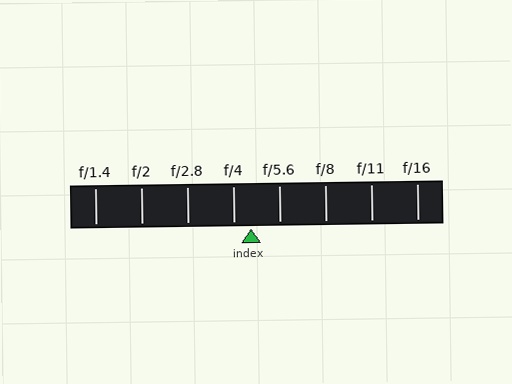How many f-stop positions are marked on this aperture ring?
There are 8 f-stop positions marked.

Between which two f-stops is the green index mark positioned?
The index mark is between f/4 and f/5.6.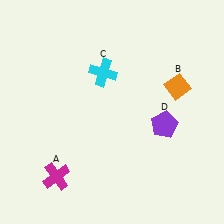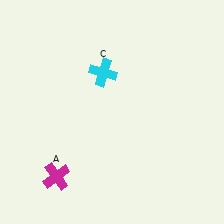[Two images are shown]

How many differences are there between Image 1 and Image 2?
There are 2 differences between the two images.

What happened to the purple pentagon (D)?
The purple pentagon (D) was removed in Image 2. It was in the bottom-right area of Image 1.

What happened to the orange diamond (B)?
The orange diamond (B) was removed in Image 2. It was in the top-right area of Image 1.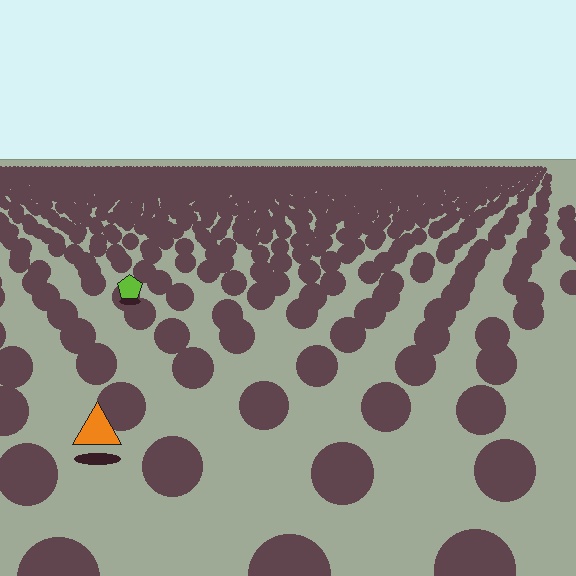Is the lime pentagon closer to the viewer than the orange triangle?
No. The orange triangle is closer — you can tell from the texture gradient: the ground texture is coarser near it.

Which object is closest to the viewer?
The orange triangle is closest. The texture marks near it are larger and more spread out.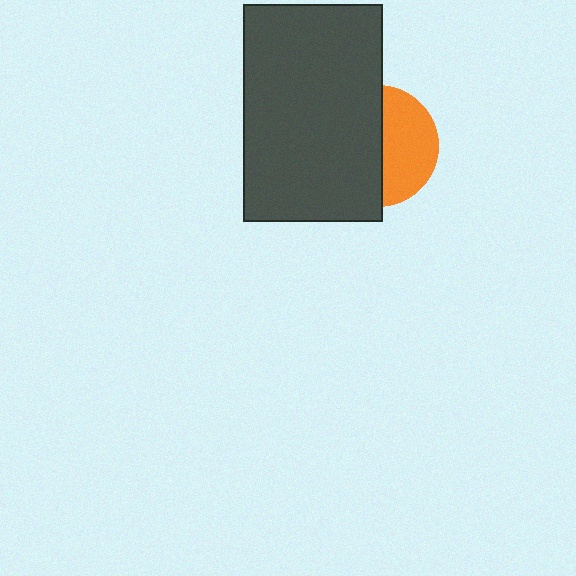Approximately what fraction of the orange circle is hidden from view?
Roughly 56% of the orange circle is hidden behind the dark gray rectangle.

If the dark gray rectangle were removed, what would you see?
You would see the complete orange circle.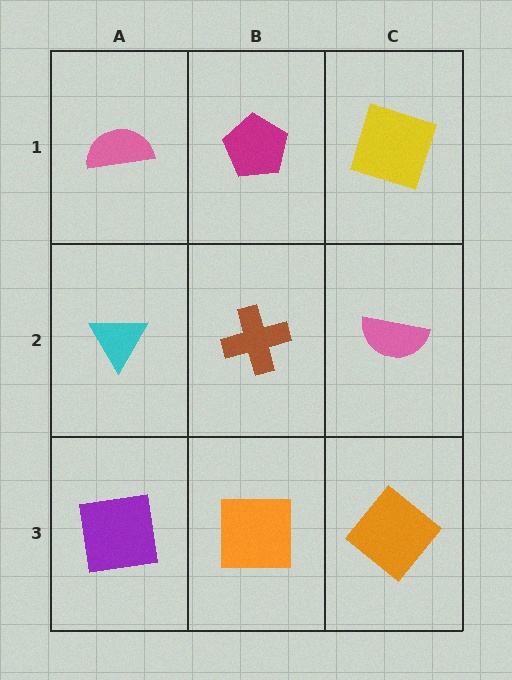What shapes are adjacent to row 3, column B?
A brown cross (row 2, column B), a purple square (row 3, column A), an orange diamond (row 3, column C).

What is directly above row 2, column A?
A pink semicircle.